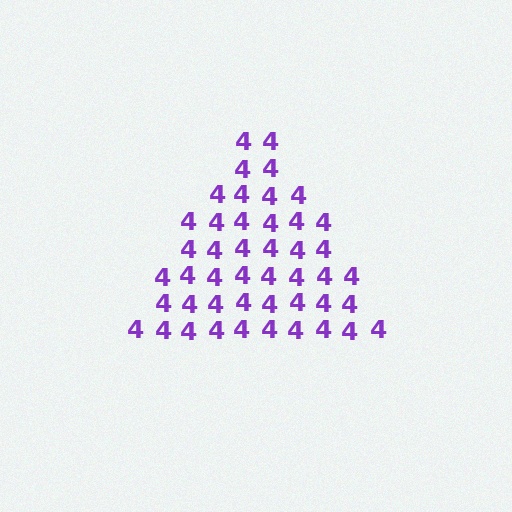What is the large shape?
The large shape is a triangle.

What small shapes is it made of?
It is made of small digit 4's.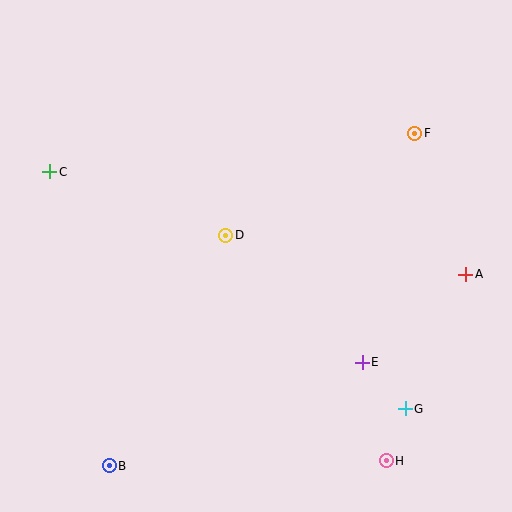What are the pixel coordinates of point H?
Point H is at (386, 461).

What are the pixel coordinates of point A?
Point A is at (466, 274).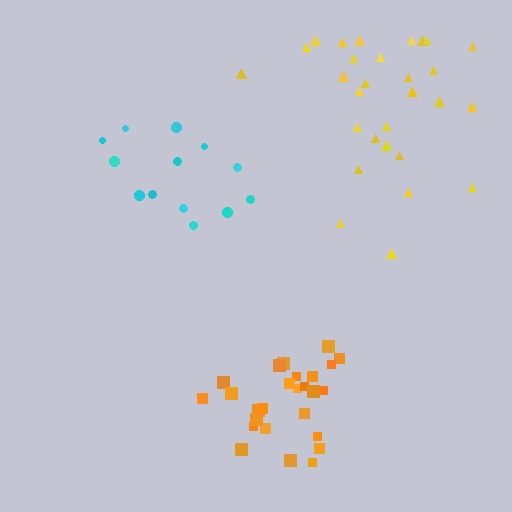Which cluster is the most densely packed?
Orange.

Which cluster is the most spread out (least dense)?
Cyan.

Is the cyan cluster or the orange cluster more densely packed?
Orange.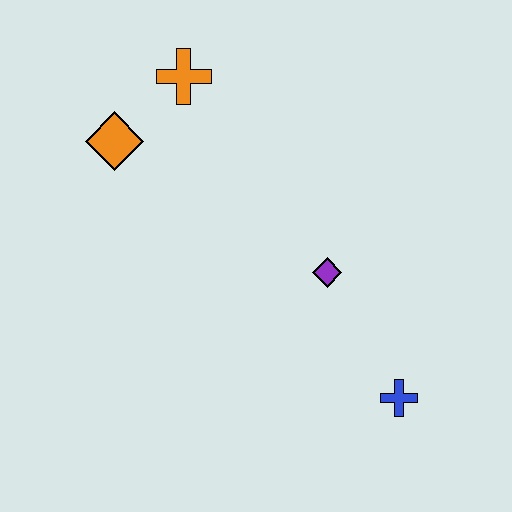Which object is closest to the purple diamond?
The blue cross is closest to the purple diamond.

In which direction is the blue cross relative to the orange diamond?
The blue cross is to the right of the orange diamond.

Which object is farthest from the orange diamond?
The blue cross is farthest from the orange diamond.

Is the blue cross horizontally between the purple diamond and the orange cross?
No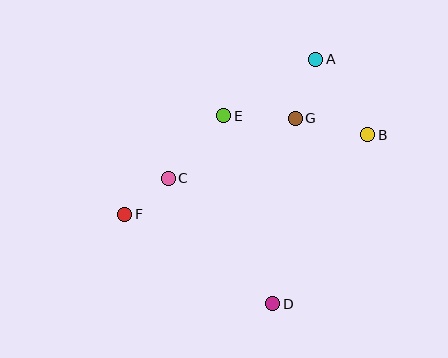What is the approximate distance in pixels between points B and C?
The distance between B and C is approximately 204 pixels.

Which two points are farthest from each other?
Points B and F are farthest from each other.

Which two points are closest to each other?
Points C and F are closest to each other.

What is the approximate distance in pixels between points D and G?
The distance between D and G is approximately 187 pixels.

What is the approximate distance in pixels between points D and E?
The distance between D and E is approximately 194 pixels.